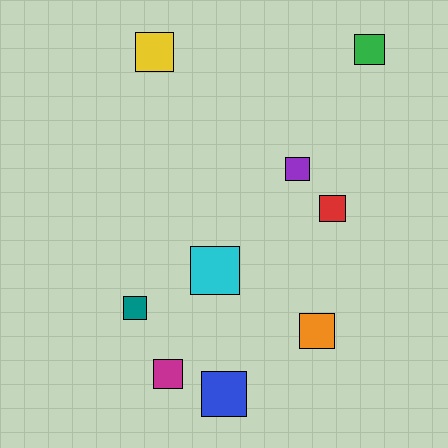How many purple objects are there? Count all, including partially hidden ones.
There is 1 purple object.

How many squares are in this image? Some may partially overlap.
There are 9 squares.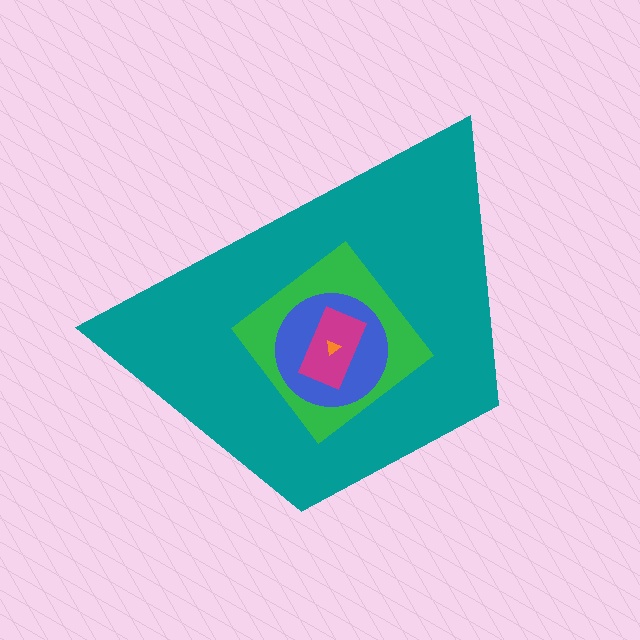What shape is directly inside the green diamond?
The blue circle.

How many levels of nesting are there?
5.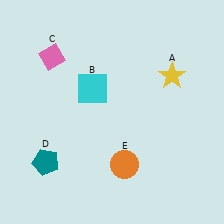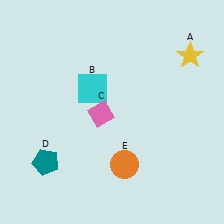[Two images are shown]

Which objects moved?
The objects that moved are: the yellow star (A), the pink diamond (C).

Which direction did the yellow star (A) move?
The yellow star (A) moved up.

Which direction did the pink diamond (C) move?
The pink diamond (C) moved down.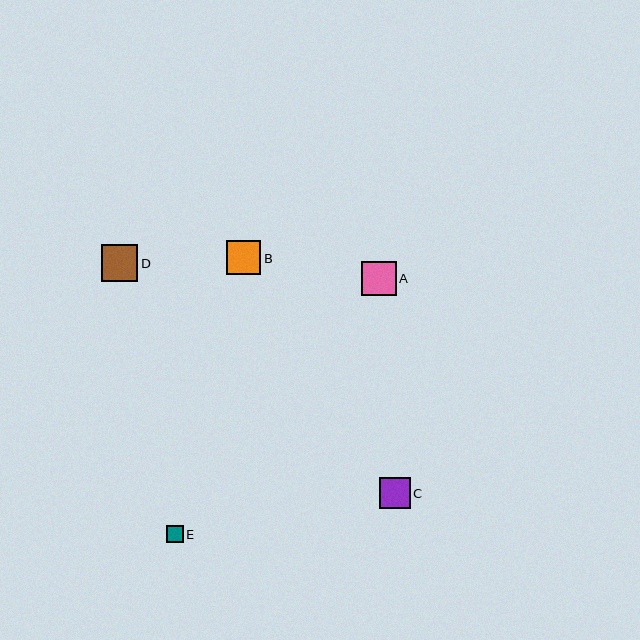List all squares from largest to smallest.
From largest to smallest: D, A, B, C, E.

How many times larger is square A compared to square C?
Square A is approximately 1.1 times the size of square C.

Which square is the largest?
Square D is the largest with a size of approximately 36 pixels.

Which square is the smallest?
Square E is the smallest with a size of approximately 17 pixels.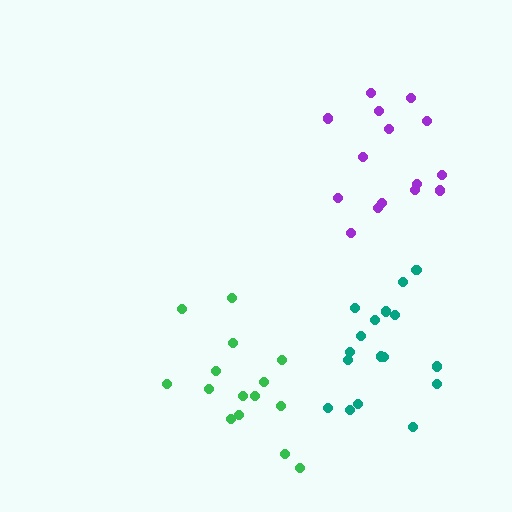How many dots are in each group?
Group 1: 17 dots, Group 2: 15 dots, Group 3: 15 dots (47 total).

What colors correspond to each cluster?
The clusters are colored: teal, purple, green.